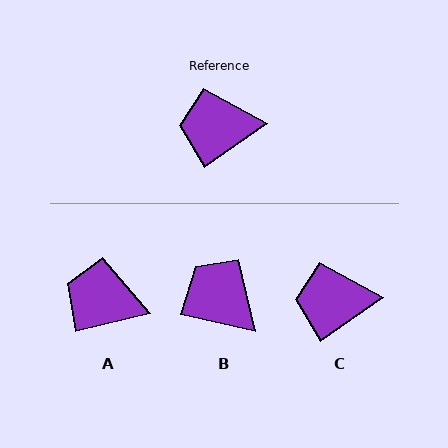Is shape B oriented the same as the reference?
No, it is off by about 47 degrees.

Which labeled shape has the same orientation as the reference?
C.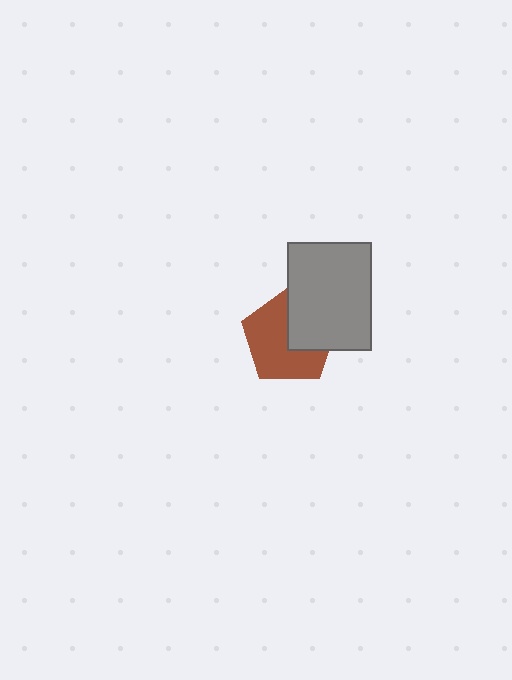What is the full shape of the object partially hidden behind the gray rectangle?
The partially hidden object is a brown pentagon.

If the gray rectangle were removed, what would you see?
You would see the complete brown pentagon.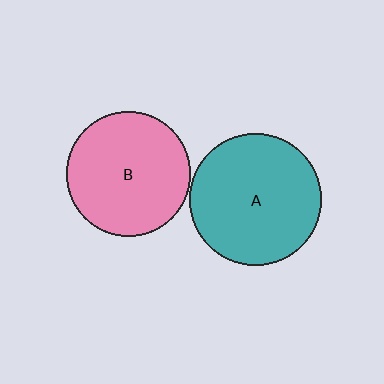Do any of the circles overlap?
No, none of the circles overlap.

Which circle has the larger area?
Circle A (teal).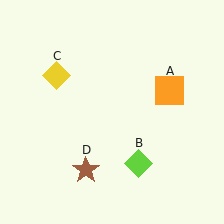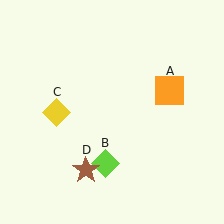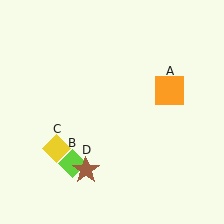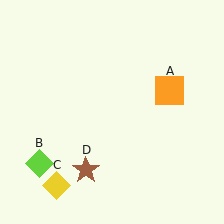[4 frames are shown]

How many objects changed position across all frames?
2 objects changed position: lime diamond (object B), yellow diamond (object C).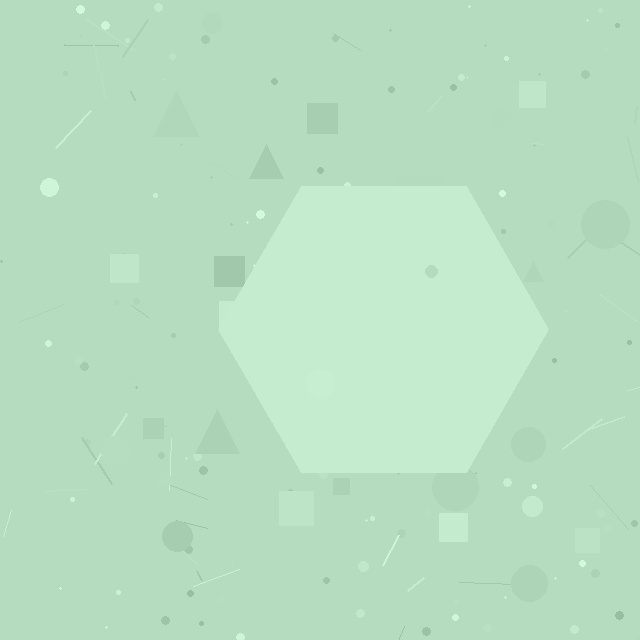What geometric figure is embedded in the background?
A hexagon is embedded in the background.